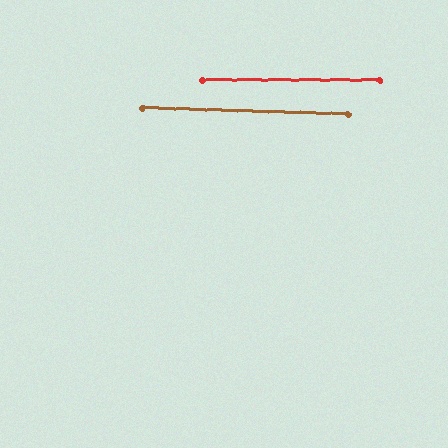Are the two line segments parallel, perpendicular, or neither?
Parallel — their directions differ by only 1.9°.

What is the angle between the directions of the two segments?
Approximately 2 degrees.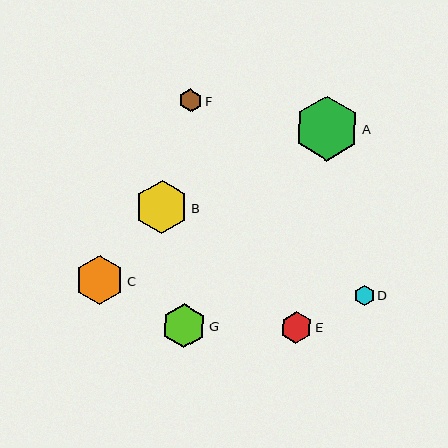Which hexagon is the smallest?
Hexagon D is the smallest with a size of approximately 21 pixels.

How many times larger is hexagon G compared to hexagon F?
Hexagon G is approximately 1.9 times the size of hexagon F.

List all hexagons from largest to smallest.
From largest to smallest: A, B, C, G, E, F, D.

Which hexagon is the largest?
Hexagon A is the largest with a size of approximately 64 pixels.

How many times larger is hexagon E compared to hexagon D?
Hexagon E is approximately 1.5 times the size of hexagon D.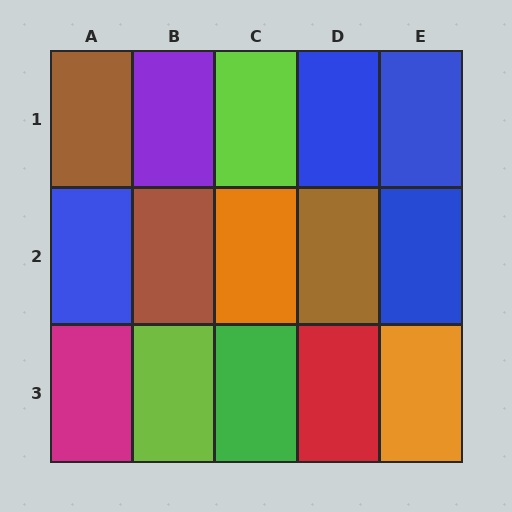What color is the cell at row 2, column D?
Brown.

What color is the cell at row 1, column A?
Brown.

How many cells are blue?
4 cells are blue.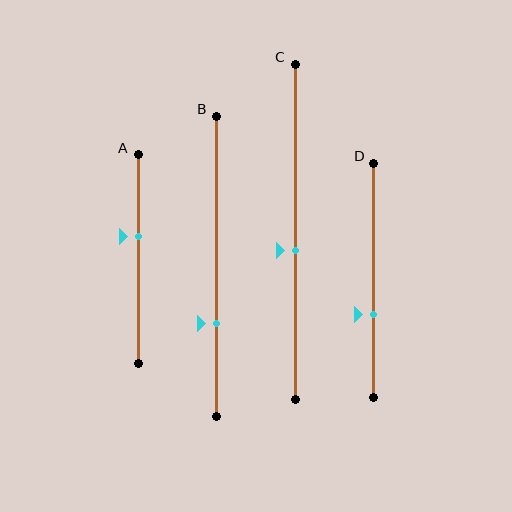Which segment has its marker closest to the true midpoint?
Segment C has its marker closest to the true midpoint.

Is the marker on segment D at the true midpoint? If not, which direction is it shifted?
No, the marker on segment D is shifted downward by about 15% of the segment length.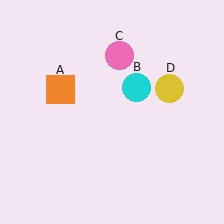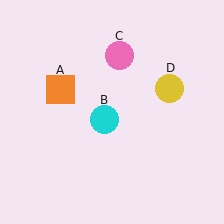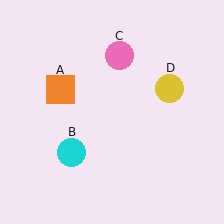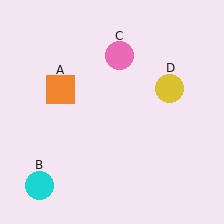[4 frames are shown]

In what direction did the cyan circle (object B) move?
The cyan circle (object B) moved down and to the left.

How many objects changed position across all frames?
1 object changed position: cyan circle (object B).